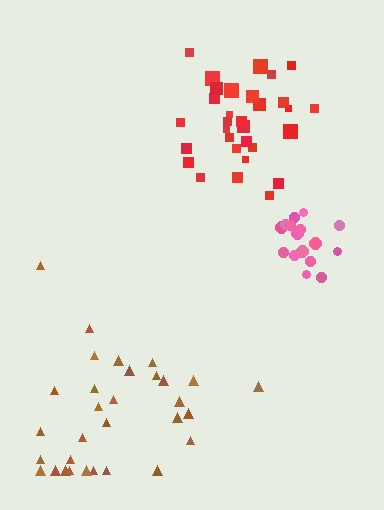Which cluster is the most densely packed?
Pink.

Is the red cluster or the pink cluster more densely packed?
Pink.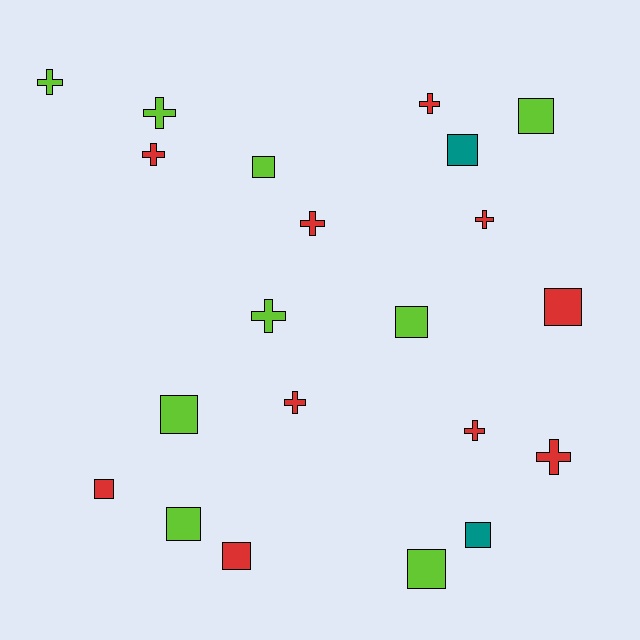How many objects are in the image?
There are 21 objects.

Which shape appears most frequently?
Square, with 11 objects.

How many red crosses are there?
There are 7 red crosses.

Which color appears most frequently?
Red, with 10 objects.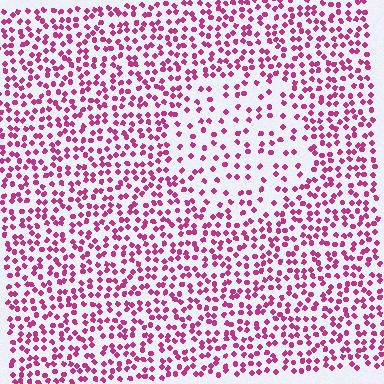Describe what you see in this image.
The image contains small magenta elements arranged at two different densities. A circle-shaped region is visible where the elements are less densely packed than the surrounding area.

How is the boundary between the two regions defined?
The boundary is defined by a change in element density (approximately 2.0x ratio). All elements are the same color, size, and shape.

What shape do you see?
I see a circle.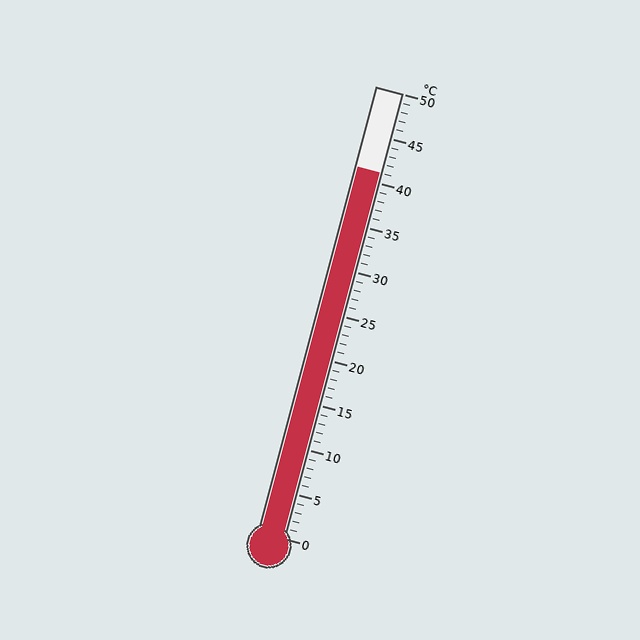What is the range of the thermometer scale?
The thermometer scale ranges from 0°C to 50°C.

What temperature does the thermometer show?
The thermometer shows approximately 41°C.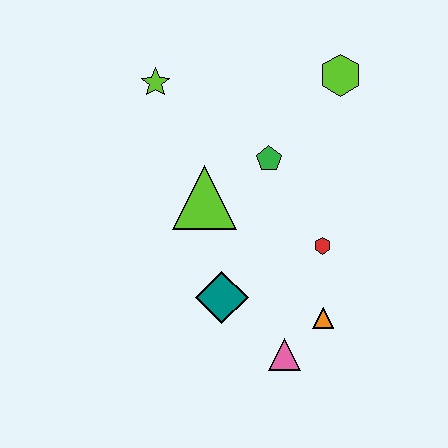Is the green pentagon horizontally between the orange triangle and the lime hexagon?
No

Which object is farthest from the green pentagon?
The pink triangle is farthest from the green pentagon.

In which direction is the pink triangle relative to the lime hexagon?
The pink triangle is below the lime hexagon.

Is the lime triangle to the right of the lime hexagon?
No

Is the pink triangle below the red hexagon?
Yes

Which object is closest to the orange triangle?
The pink triangle is closest to the orange triangle.